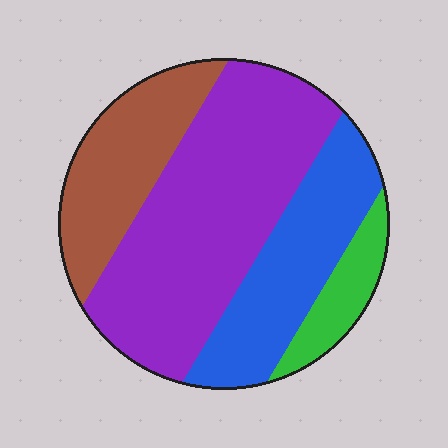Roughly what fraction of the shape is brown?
Brown takes up about one fifth (1/5) of the shape.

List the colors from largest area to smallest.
From largest to smallest: purple, blue, brown, green.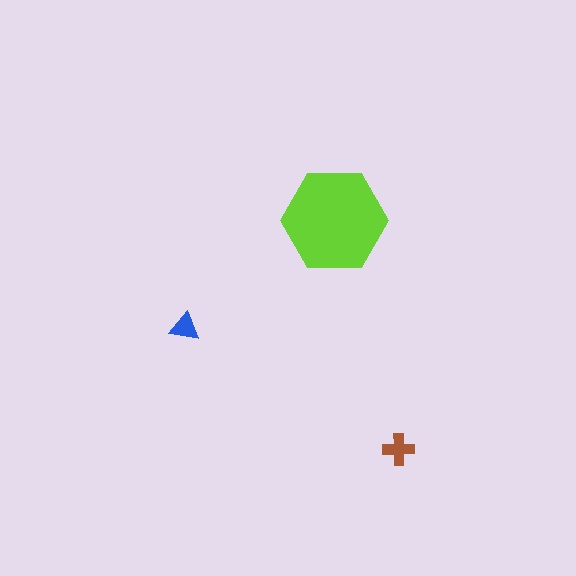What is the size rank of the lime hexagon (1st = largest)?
1st.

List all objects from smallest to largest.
The blue triangle, the brown cross, the lime hexagon.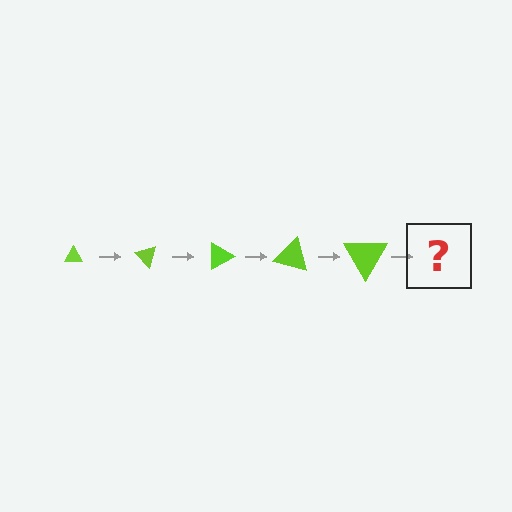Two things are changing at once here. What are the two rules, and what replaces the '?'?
The two rules are that the triangle grows larger each step and it rotates 45 degrees each step. The '?' should be a triangle, larger than the previous one and rotated 225 degrees from the start.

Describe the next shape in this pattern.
It should be a triangle, larger than the previous one and rotated 225 degrees from the start.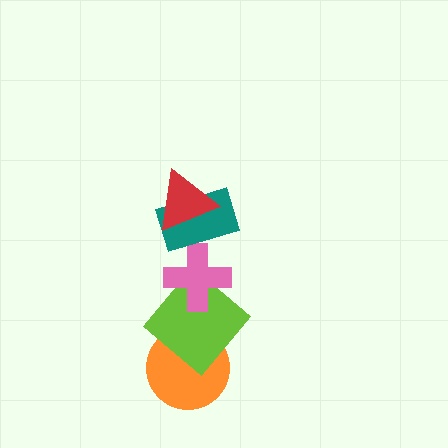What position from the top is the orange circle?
The orange circle is 5th from the top.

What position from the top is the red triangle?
The red triangle is 1st from the top.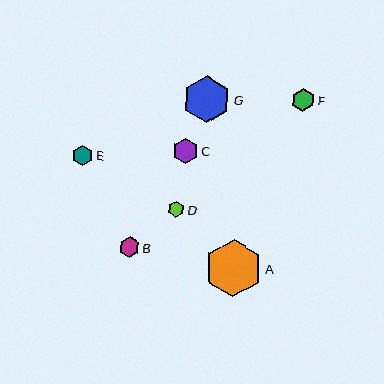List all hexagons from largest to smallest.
From largest to smallest: A, G, C, F, B, E, D.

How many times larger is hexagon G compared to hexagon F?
Hexagon G is approximately 2.1 times the size of hexagon F.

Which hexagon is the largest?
Hexagon A is the largest with a size of approximately 58 pixels.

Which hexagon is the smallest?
Hexagon D is the smallest with a size of approximately 17 pixels.